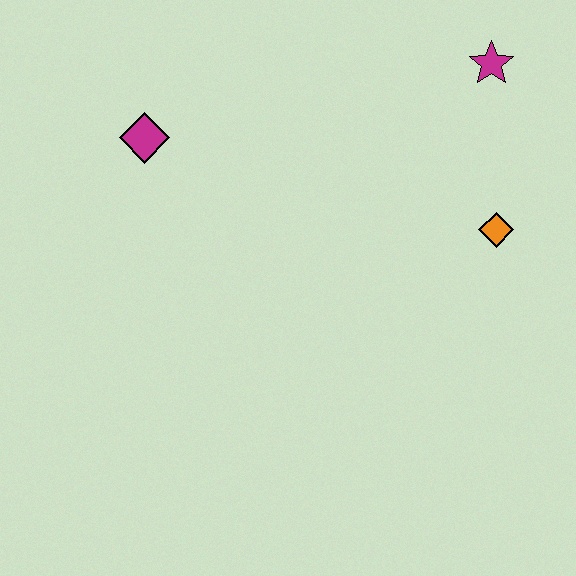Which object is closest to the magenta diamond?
The magenta star is closest to the magenta diamond.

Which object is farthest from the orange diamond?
The magenta diamond is farthest from the orange diamond.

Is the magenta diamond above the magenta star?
No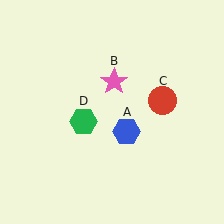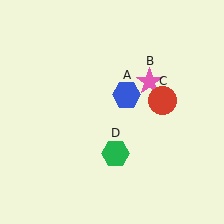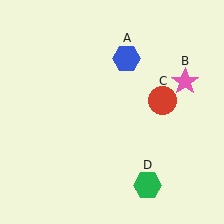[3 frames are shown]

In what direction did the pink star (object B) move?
The pink star (object B) moved right.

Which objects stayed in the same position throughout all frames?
Red circle (object C) remained stationary.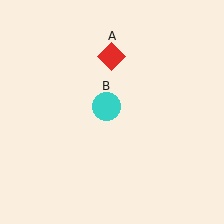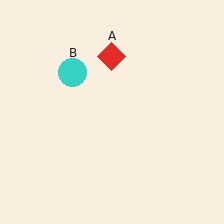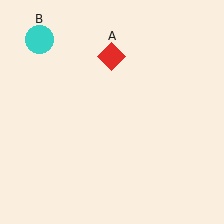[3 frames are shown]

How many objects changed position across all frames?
1 object changed position: cyan circle (object B).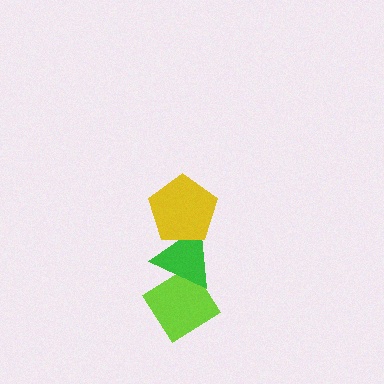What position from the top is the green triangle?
The green triangle is 2nd from the top.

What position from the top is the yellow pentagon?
The yellow pentagon is 1st from the top.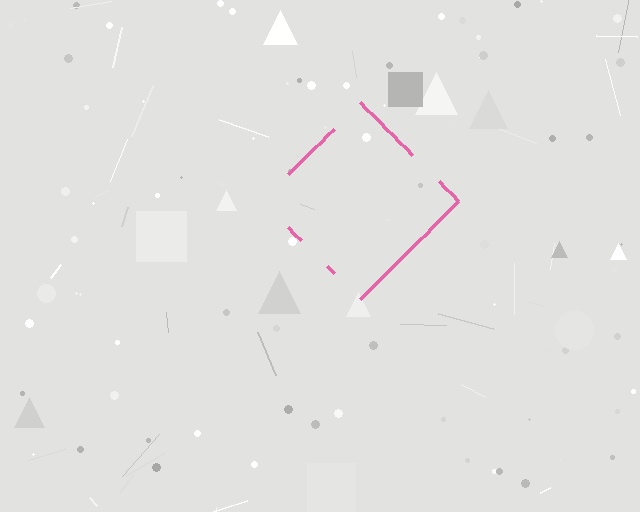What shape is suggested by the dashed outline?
The dashed outline suggests a diamond.